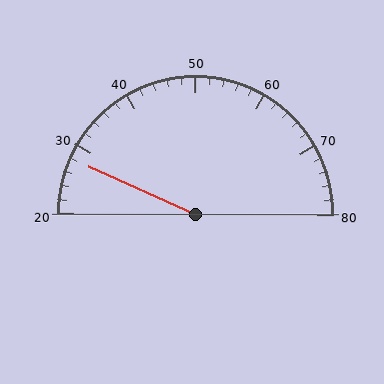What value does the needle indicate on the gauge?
The needle indicates approximately 28.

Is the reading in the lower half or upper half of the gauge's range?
The reading is in the lower half of the range (20 to 80).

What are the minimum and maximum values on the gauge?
The gauge ranges from 20 to 80.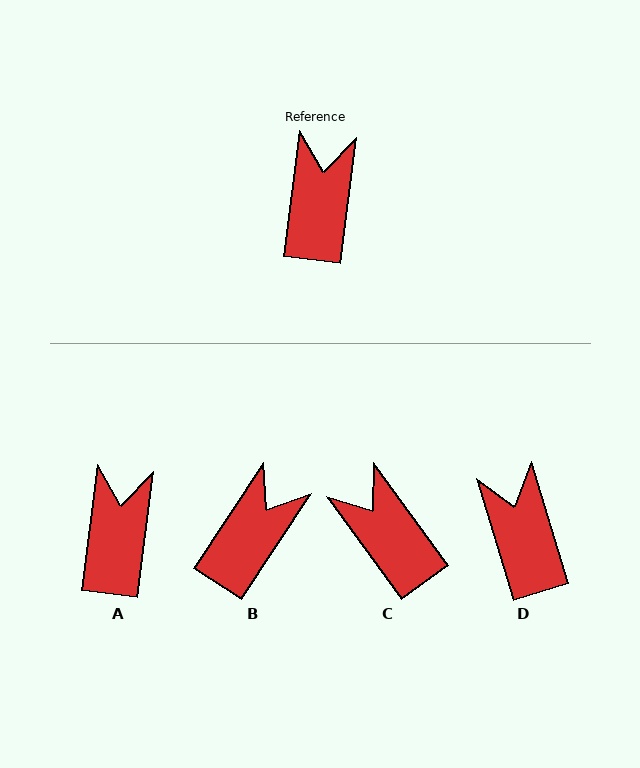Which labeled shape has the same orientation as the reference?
A.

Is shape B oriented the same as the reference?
No, it is off by about 26 degrees.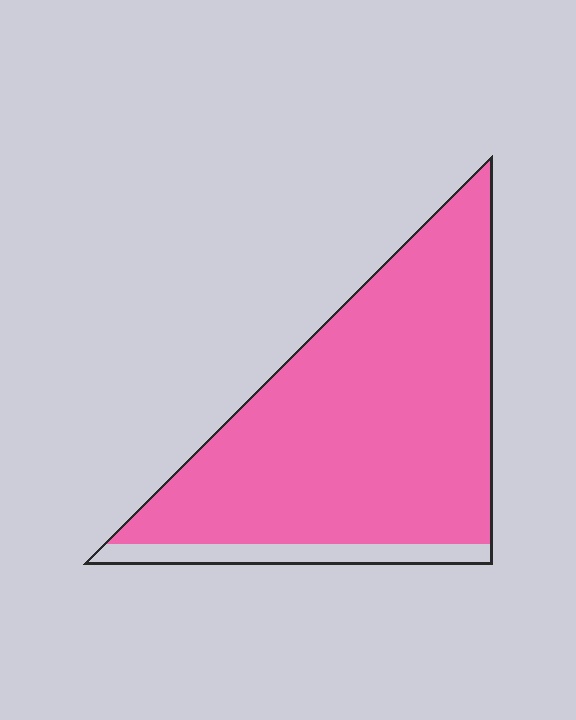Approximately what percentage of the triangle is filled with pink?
Approximately 90%.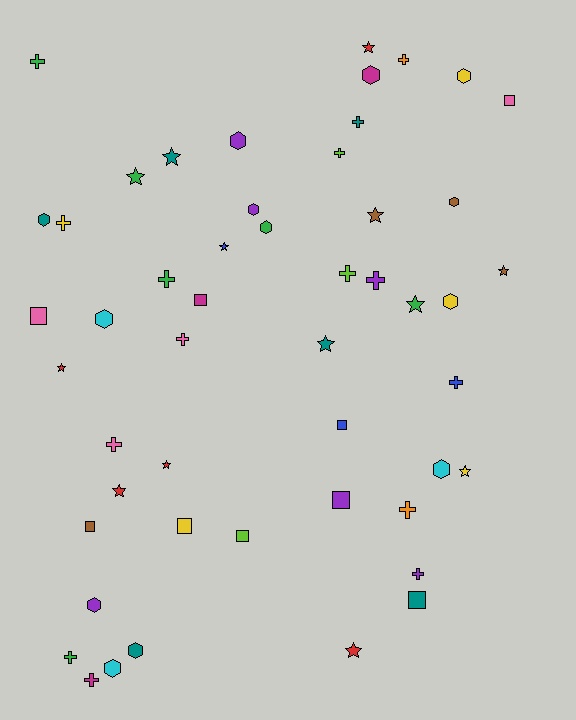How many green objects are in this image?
There are 6 green objects.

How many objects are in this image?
There are 50 objects.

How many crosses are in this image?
There are 15 crosses.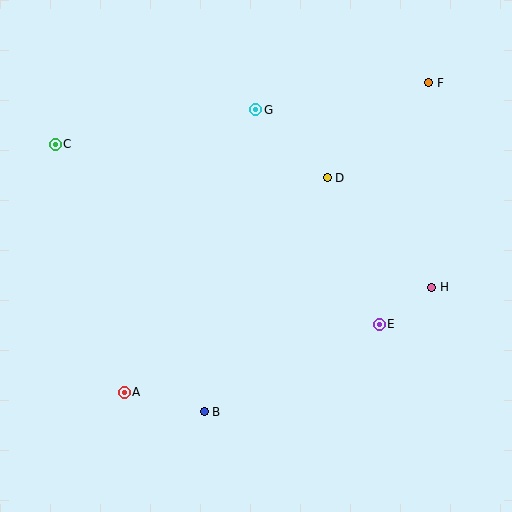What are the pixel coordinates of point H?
Point H is at (432, 287).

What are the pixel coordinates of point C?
Point C is at (55, 144).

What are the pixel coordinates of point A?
Point A is at (124, 392).